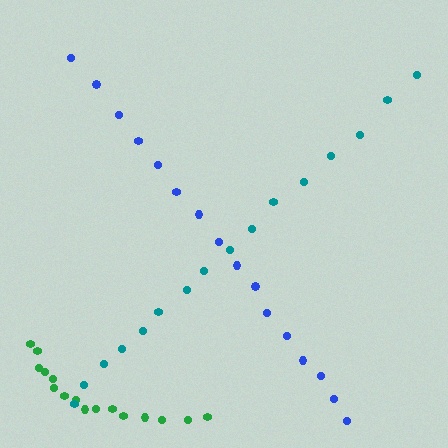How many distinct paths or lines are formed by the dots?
There are 3 distinct paths.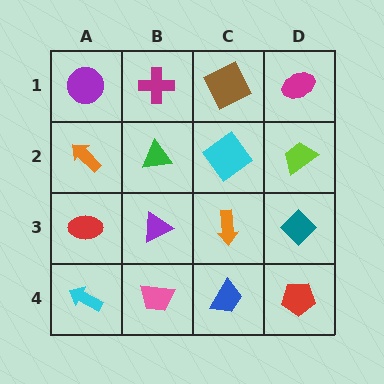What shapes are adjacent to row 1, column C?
A cyan diamond (row 2, column C), a magenta cross (row 1, column B), a magenta ellipse (row 1, column D).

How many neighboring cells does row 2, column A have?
3.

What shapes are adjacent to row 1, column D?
A lime trapezoid (row 2, column D), a brown square (row 1, column C).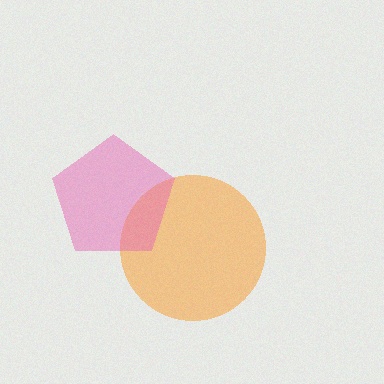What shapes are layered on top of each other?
The layered shapes are: an orange circle, a pink pentagon.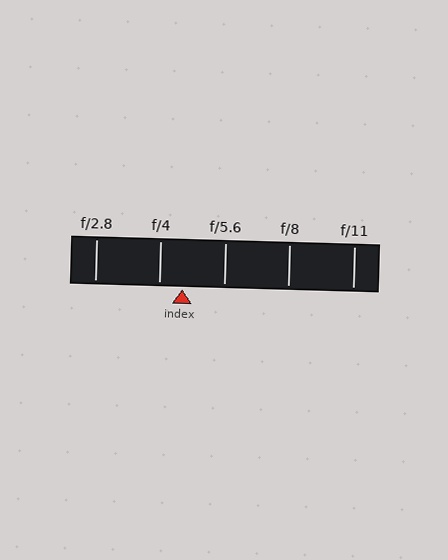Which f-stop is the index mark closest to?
The index mark is closest to f/4.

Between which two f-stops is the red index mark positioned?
The index mark is between f/4 and f/5.6.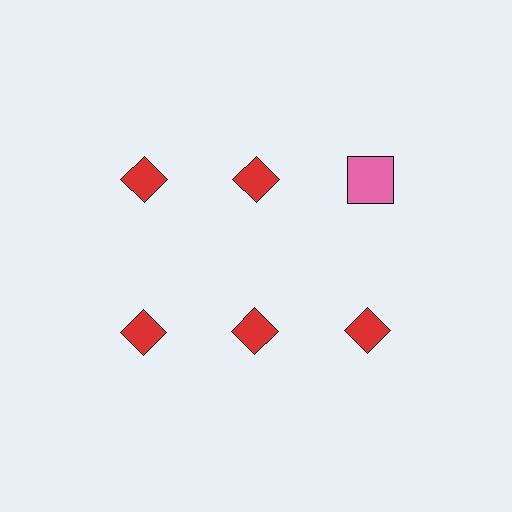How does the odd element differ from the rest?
It differs in both color (pink instead of red) and shape (square instead of diamond).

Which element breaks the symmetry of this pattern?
The pink square in the top row, center column breaks the symmetry. All other shapes are red diamonds.